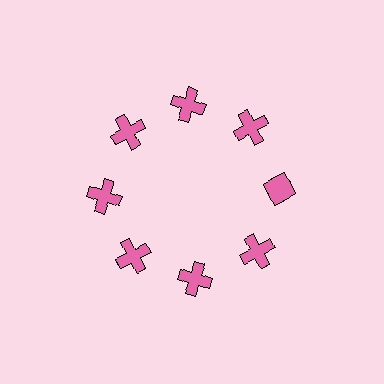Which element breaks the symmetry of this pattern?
The pink diamond at roughly the 3 o'clock position breaks the symmetry. All other shapes are pink crosses.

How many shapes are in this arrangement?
There are 8 shapes arranged in a ring pattern.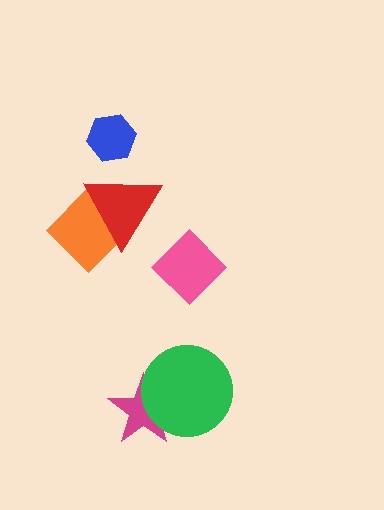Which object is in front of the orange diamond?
The red triangle is in front of the orange diamond.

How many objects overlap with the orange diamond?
1 object overlaps with the orange diamond.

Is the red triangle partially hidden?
No, no other shape covers it.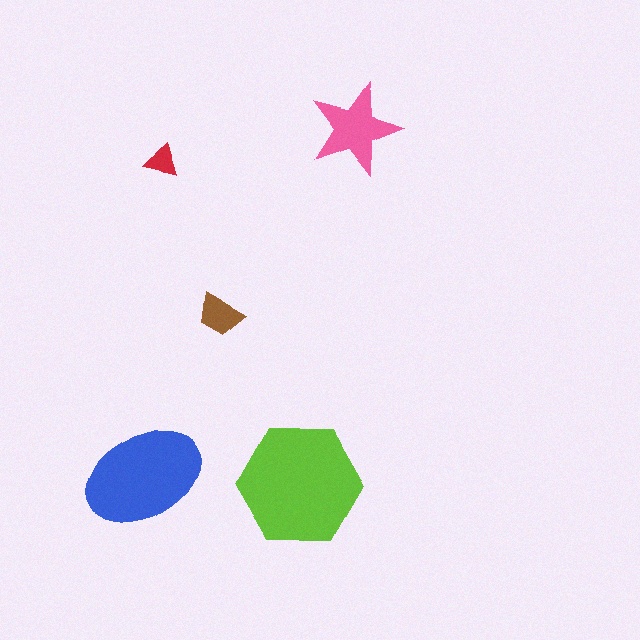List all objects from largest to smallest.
The lime hexagon, the blue ellipse, the pink star, the brown trapezoid, the red triangle.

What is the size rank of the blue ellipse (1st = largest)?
2nd.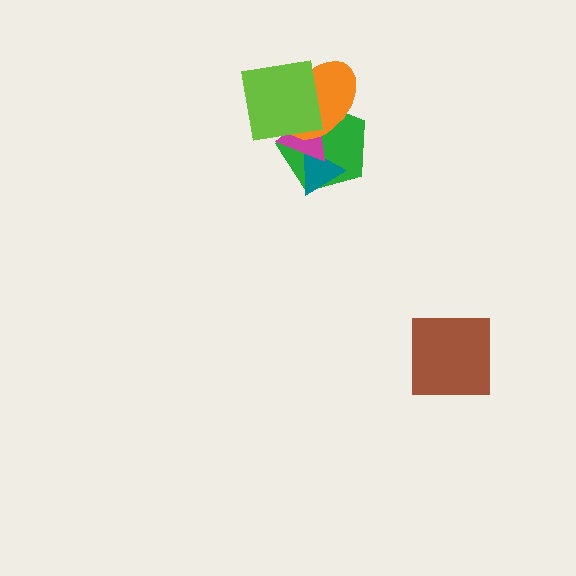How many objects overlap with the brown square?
0 objects overlap with the brown square.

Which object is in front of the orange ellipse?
The lime square is in front of the orange ellipse.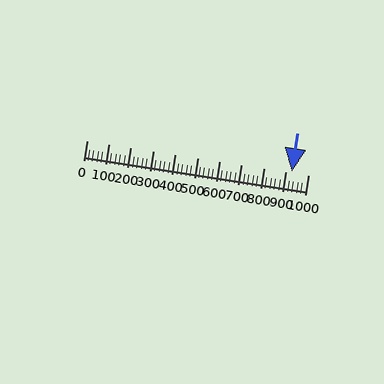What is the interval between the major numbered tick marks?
The major tick marks are spaced 100 units apart.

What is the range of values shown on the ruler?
The ruler shows values from 0 to 1000.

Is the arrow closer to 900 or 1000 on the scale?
The arrow is closer to 900.